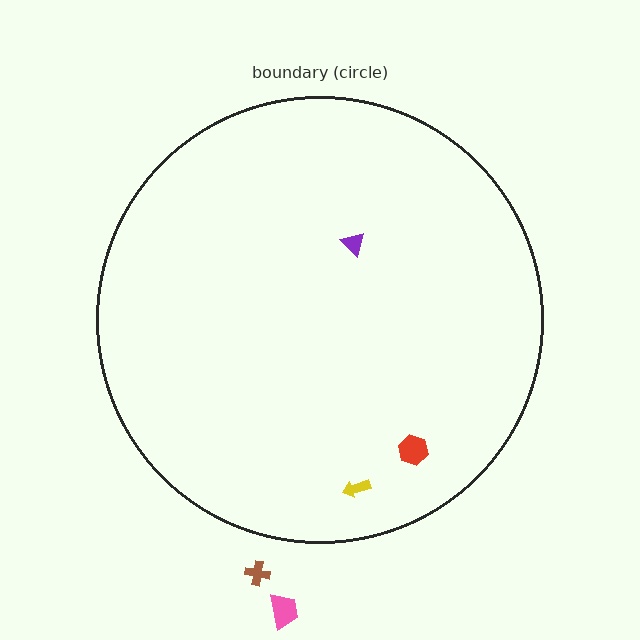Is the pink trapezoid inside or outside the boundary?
Outside.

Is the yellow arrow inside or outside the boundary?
Inside.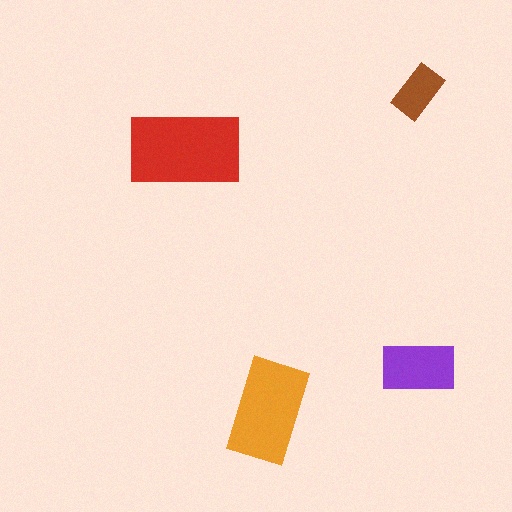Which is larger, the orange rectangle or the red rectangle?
The red one.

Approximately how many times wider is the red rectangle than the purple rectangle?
About 1.5 times wider.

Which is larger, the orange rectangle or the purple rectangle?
The orange one.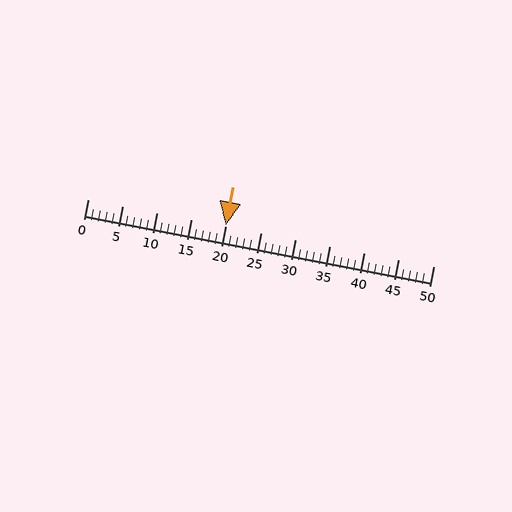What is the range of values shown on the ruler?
The ruler shows values from 0 to 50.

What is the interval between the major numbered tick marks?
The major tick marks are spaced 5 units apart.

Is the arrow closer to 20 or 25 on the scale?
The arrow is closer to 20.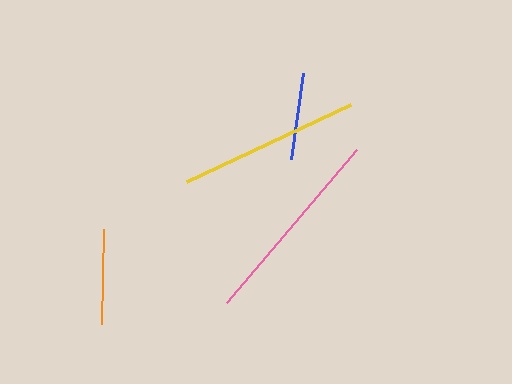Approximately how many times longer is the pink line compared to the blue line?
The pink line is approximately 2.3 times the length of the blue line.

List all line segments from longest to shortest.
From longest to shortest: pink, yellow, orange, blue.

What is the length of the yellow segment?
The yellow segment is approximately 182 pixels long.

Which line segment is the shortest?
The blue line is the shortest at approximately 87 pixels.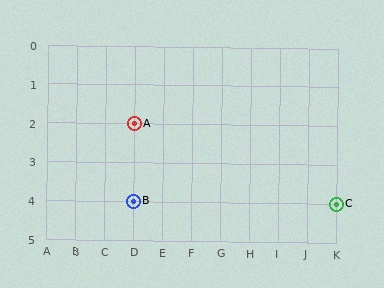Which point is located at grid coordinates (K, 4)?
Point C is at (K, 4).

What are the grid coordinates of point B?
Point B is at grid coordinates (D, 4).